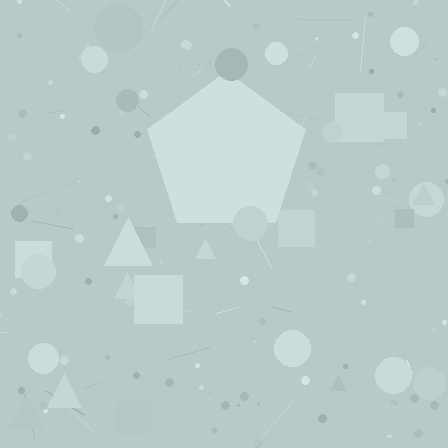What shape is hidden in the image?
A pentagon is hidden in the image.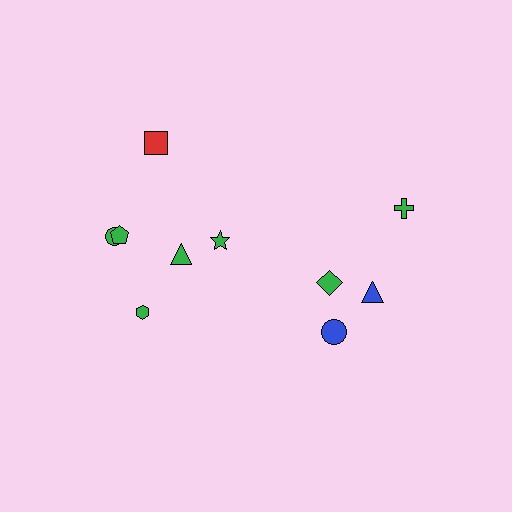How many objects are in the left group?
There are 6 objects.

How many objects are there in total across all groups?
There are 10 objects.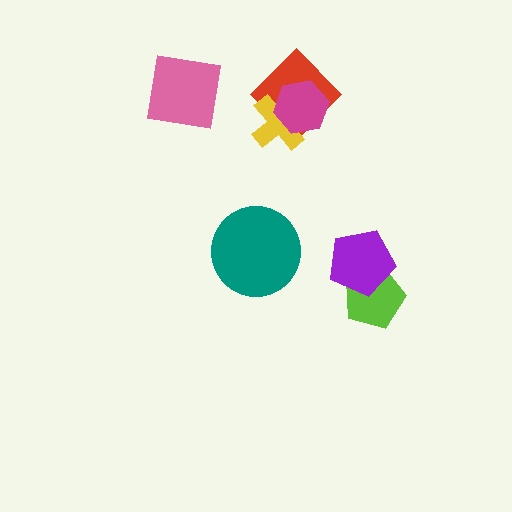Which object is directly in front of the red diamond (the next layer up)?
The yellow cross is directly in front of the red diamond.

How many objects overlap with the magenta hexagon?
2 objects overlap with the magenta hexagon.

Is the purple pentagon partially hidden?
No, no other shape covers it.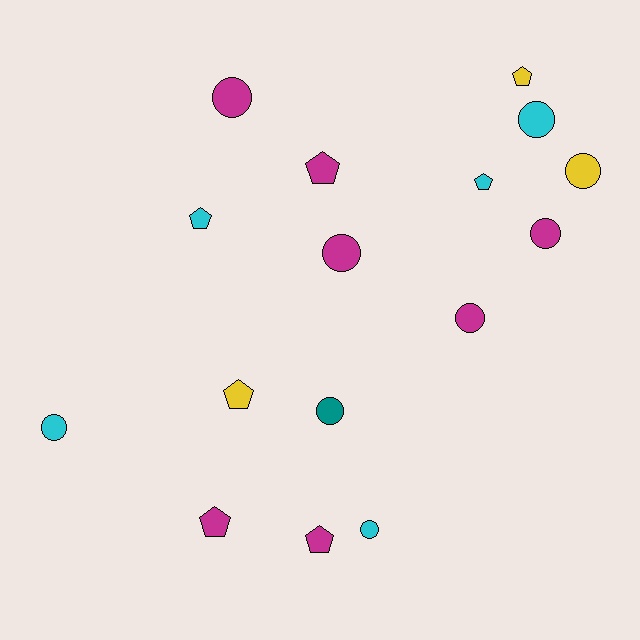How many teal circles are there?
There is 1 teal circle.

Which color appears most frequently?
Magenta, with 7 objects.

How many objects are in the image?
There are 16 objects.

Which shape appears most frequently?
Circle, with 9 objects.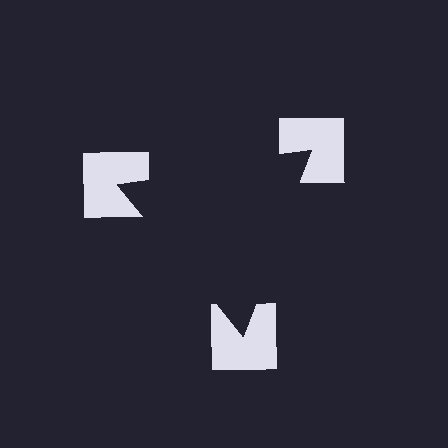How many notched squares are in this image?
There are 3 — one at each vertex of the illusory triangle.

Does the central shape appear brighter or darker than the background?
It typically appears slightly darker than the background, even though no actual brightness change is drawn.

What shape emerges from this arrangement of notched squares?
An illusory triangle — its edges are inferred from the aligned wedge cuts in the notched squares, not physically drawn.